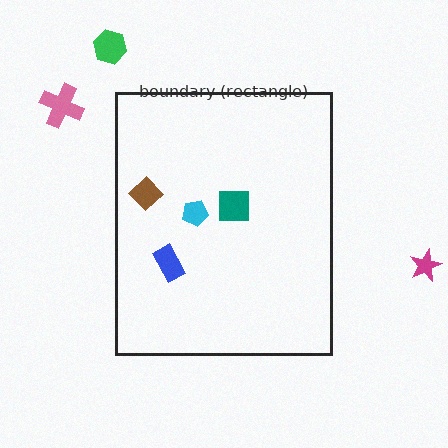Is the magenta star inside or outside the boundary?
Outside.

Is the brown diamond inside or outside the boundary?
Inside.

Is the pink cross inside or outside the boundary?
Outside.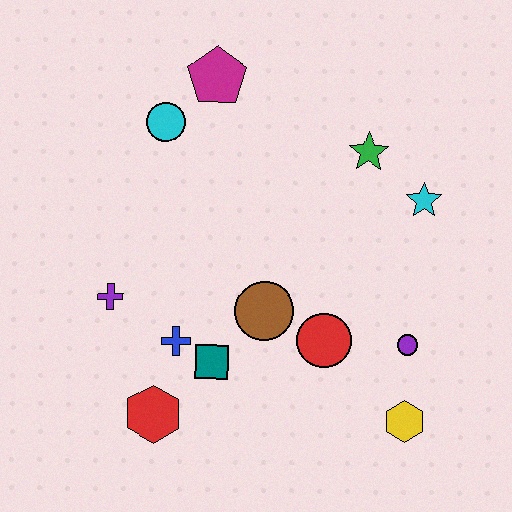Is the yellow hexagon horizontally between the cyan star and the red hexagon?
Yes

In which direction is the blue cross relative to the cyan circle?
The blue cross is below the cyan circle.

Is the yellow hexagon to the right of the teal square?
Yes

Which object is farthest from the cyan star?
The red hexagon is farthest from the cyan star.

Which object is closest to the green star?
The cyan star is closest to the green star.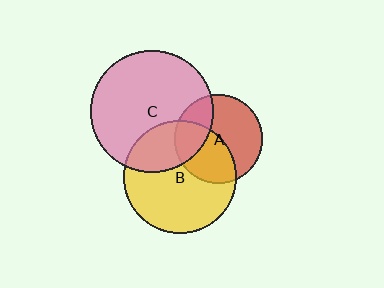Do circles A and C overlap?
Yes.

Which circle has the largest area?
Circle C (pink).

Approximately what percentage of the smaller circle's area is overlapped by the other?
Approximately 30%.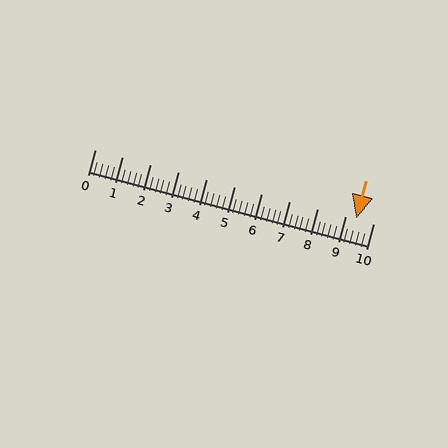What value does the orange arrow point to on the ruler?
The orange arrow points to approximately 9.4.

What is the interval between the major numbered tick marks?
The major tick marks are spaced 1 units apart.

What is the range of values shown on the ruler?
The ruler shows values from 0 to 10.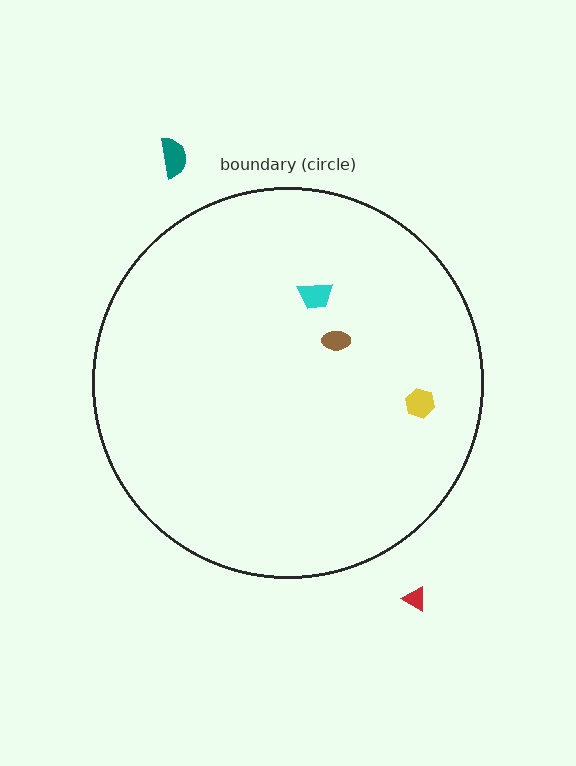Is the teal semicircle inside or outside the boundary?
Outside.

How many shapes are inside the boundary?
3 inside, 2 outside.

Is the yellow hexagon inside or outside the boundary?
Inside.